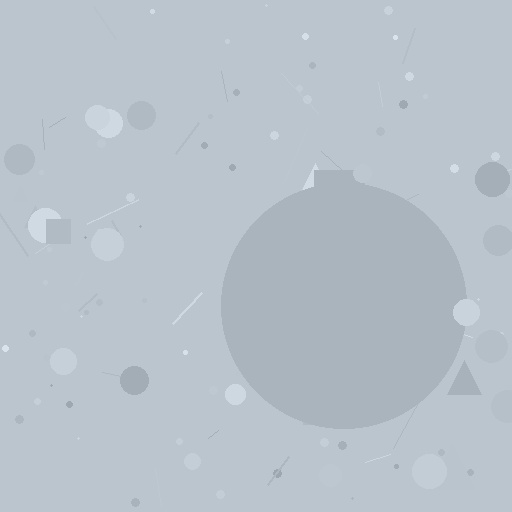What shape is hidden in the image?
A circle is hidden in the image.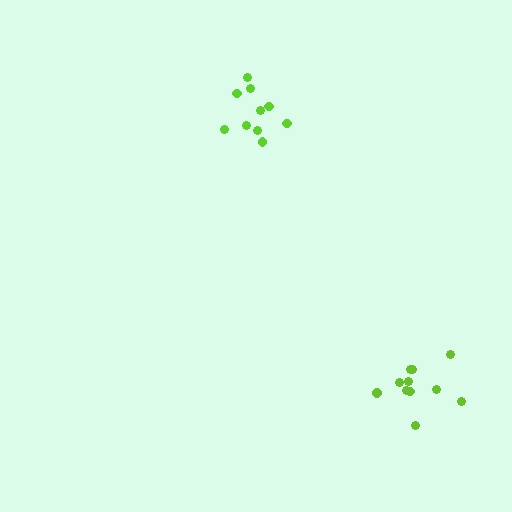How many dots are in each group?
Group 1: 10 dots, Group 2: 11 dots (21 total).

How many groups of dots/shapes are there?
There are 2 groups.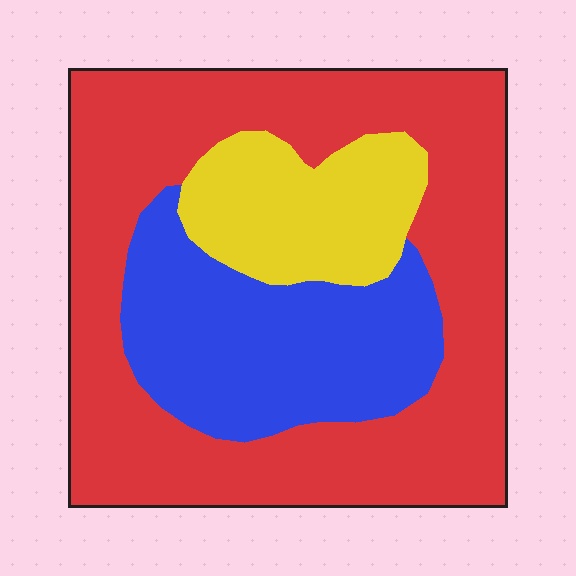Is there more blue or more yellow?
Blue.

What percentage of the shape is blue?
Blue covers 26% of the shape.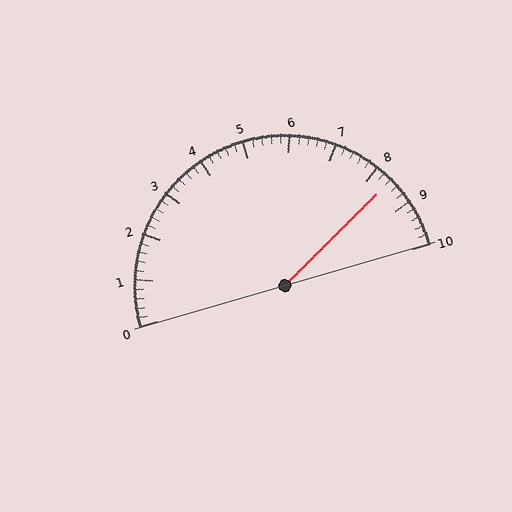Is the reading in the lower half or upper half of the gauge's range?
The reading is in the upper half of the range (0 to 10).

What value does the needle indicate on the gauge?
The needle indicates approximately 8.4.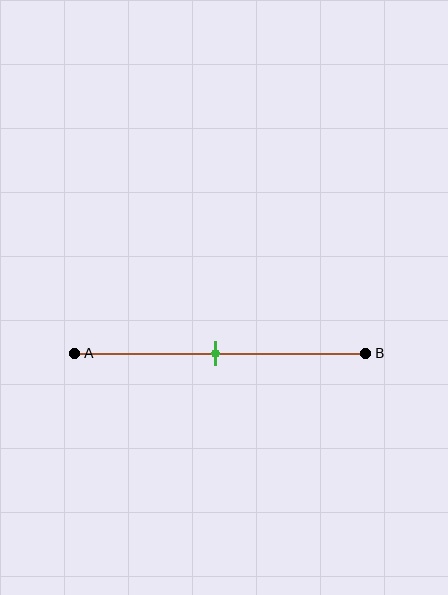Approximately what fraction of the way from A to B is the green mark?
The green mark is approximately 50% of the way from A to B.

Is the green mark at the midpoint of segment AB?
Yes, the mark is approximately at the midpoint.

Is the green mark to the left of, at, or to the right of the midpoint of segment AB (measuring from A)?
The green mark is approximately at the midpoint of segment AB.